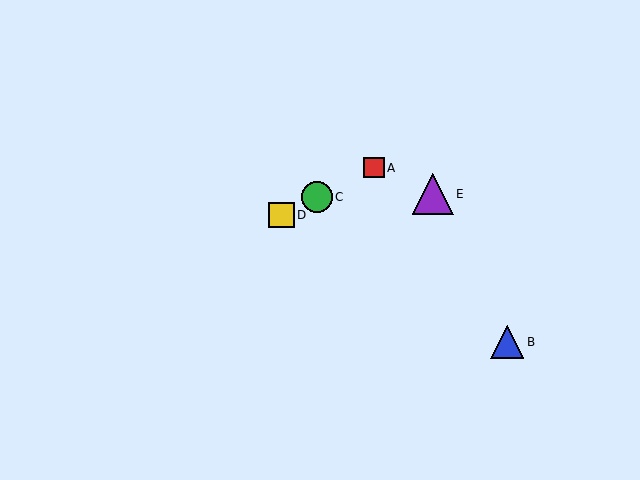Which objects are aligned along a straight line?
Objects A, C, D are aligned along a straight line.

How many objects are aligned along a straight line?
3 objects (A, C, D) are aligned along a straight line.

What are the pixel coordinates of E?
Object E is at (433, 194).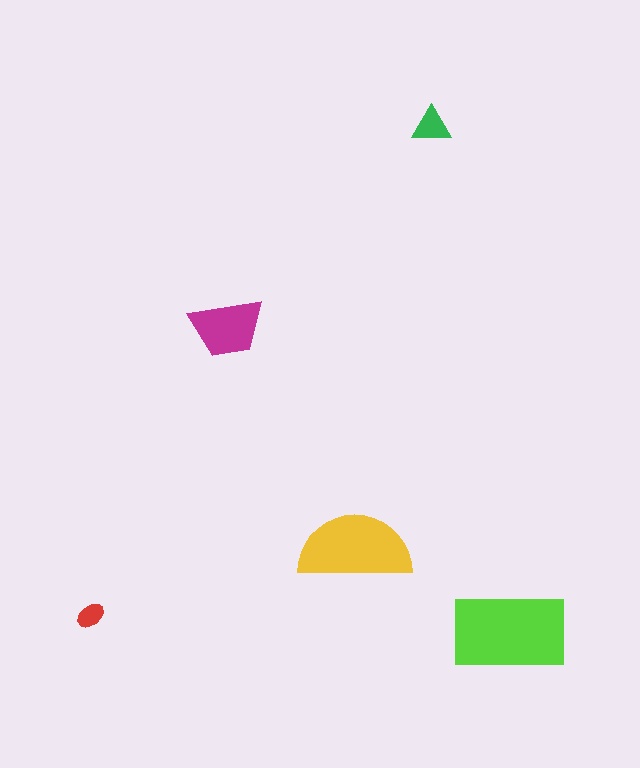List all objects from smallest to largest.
The red ellipse, the green triangle, the magenta trapezoid, the yellow semicircle, the lime rectangle.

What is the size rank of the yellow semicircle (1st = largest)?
2nd.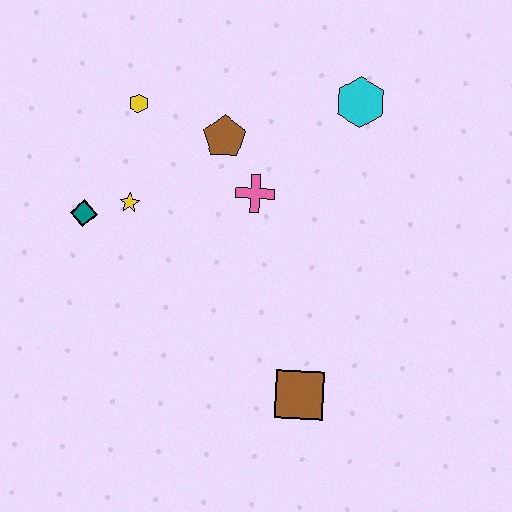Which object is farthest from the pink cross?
The brown square is farthest from the pink cross.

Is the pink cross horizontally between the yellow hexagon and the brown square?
Yes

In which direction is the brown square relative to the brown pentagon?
The brown square is below the brown pentagon.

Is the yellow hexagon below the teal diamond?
No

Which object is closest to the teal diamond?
The yellow star is closest to the teal diamond.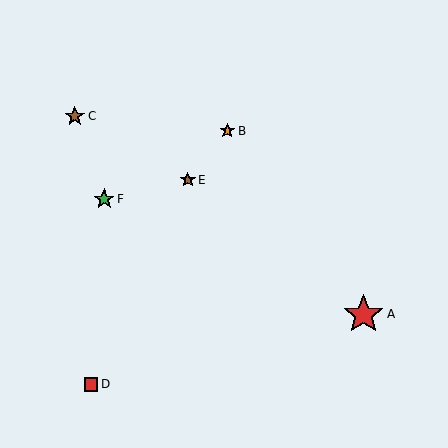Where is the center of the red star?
The center of the red star is at (364, 314).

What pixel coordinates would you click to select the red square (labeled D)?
Click at (91, 384) to select the red square D.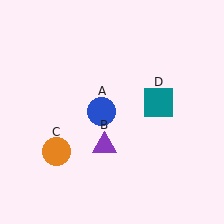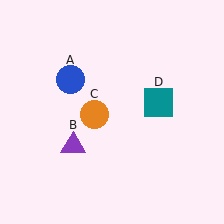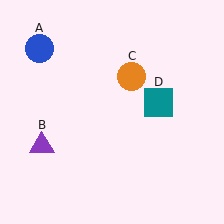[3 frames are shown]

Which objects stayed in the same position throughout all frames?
Teal square (object D) remained stationary.